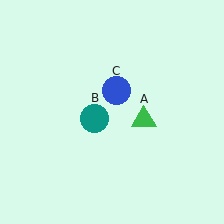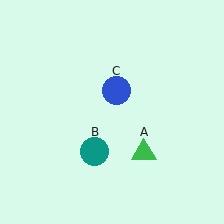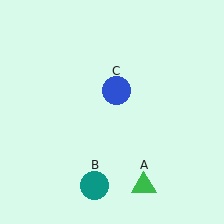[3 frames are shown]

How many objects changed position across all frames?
2 objects changed position: green triangle (object A), teal circle (object B).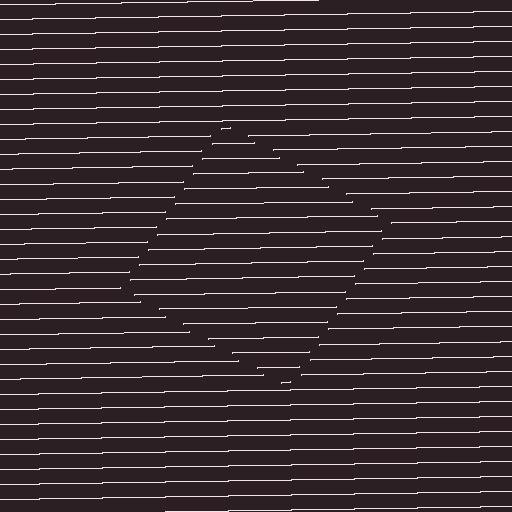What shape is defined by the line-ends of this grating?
An illusory square. The interior of the shape contains the same grating, shifted by half a period — the contour is defined by the phase discontinuity where line-ends from the inner and outer gratings abut.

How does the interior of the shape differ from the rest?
The interior of the shape contains the same grating, shifted by half a period — the contour is defined by the phase discontinuity where line-ends from the inner and outer gratings abut.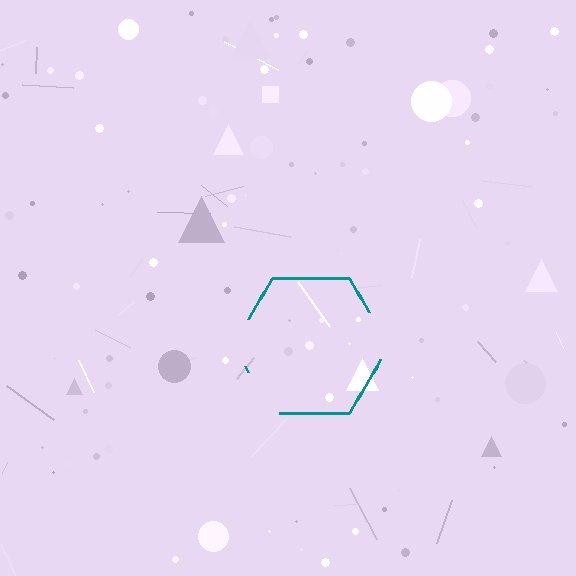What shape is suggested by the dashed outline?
The dashed outline suggests a hexagon.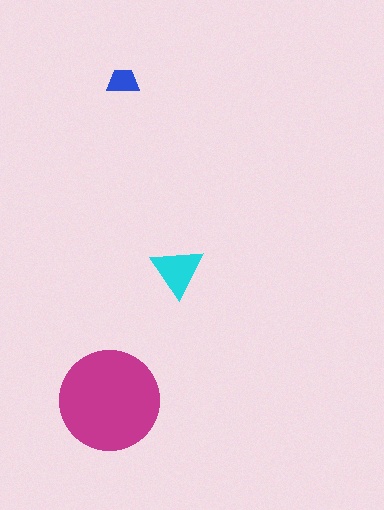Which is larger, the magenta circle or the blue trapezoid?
The magenta circle.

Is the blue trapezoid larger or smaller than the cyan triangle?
Smaller.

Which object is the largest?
The magenta circle.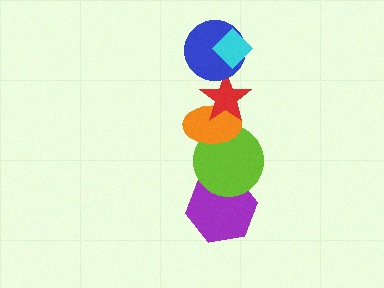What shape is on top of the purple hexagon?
The lime circle is on top of the purple hexagon.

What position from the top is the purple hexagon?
The purple hexagon is 6th from the top.